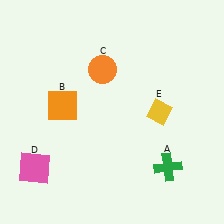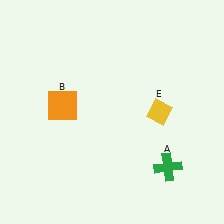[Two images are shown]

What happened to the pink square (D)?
The pink square (D) was removed in Image 2. It was in the bottom-left area of Image 1.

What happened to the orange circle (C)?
The orange circle (C) was removed in Image 2. It was in the top-left area of Image 1.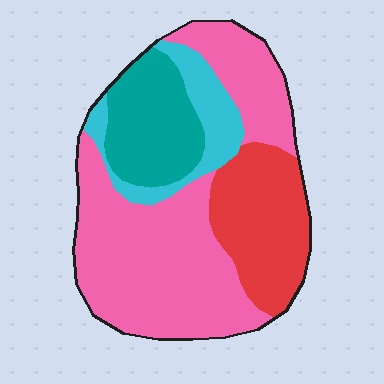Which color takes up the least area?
Cyan, at roughly 10%.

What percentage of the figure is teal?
Teal takes up about one sixth (1/6) of the figure.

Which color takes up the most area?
Pink, at roughly 50%.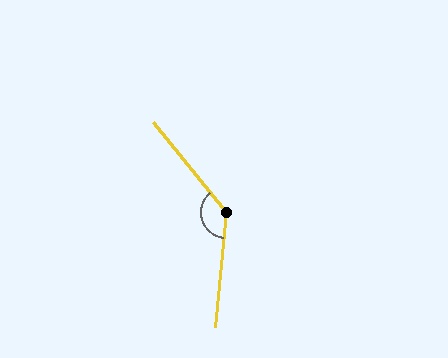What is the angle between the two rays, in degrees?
Approximately 136 degrees.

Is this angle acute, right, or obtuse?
It is obtuse.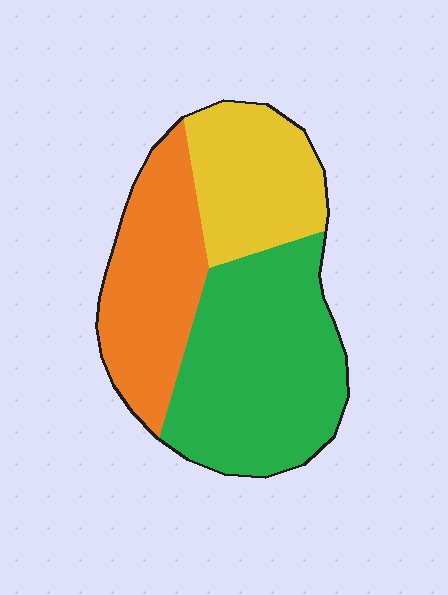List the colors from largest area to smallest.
From largest to smallest: green, orange, yellow.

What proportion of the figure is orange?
Orange covers around 30% of the figure.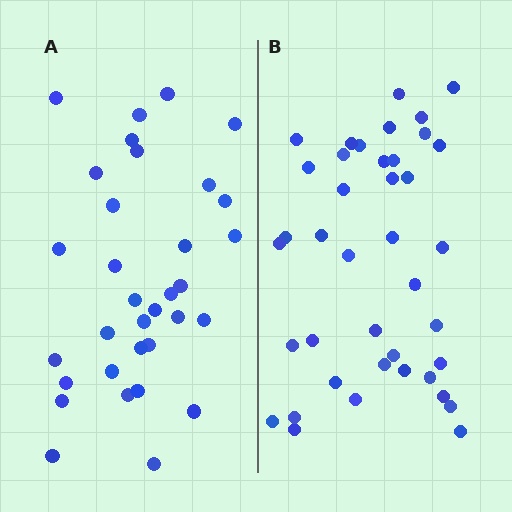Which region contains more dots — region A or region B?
Region B (the right region) has more dots.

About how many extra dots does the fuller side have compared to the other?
Region B has roughly 8 or so more dots than region A.